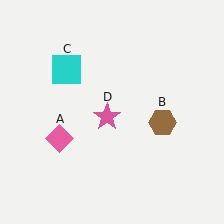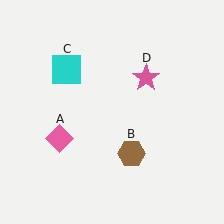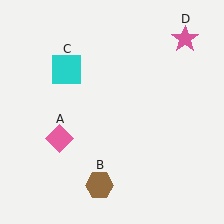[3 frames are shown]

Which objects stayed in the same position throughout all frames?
Pink diamond (object A) and cyan square (object C) remained stationary.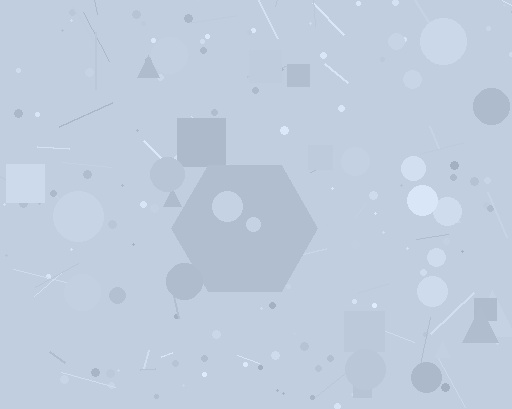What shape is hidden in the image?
A hexagon is hidden in the image.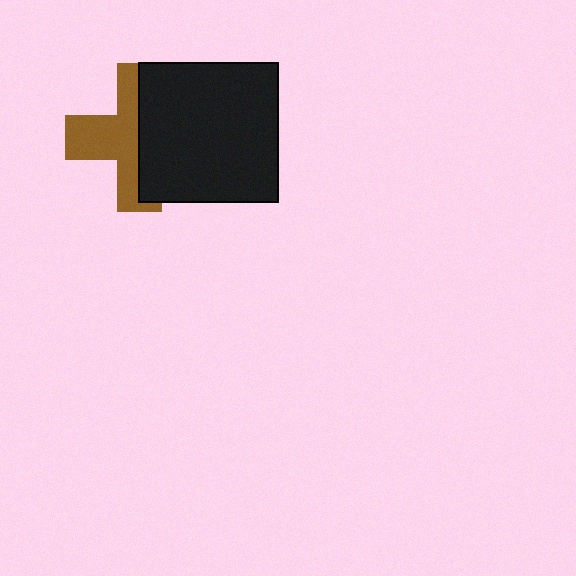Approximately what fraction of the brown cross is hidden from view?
Roughly 51% of the brown cross is hidden behind the black square.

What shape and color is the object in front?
The object in front is a black square.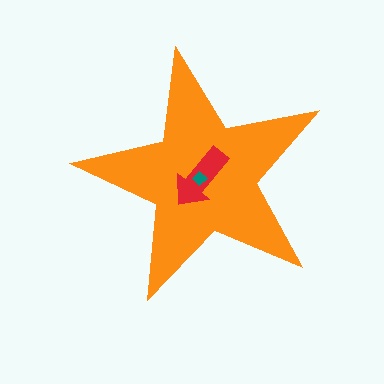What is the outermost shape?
The orange star.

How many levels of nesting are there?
3.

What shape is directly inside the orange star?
The red arrow.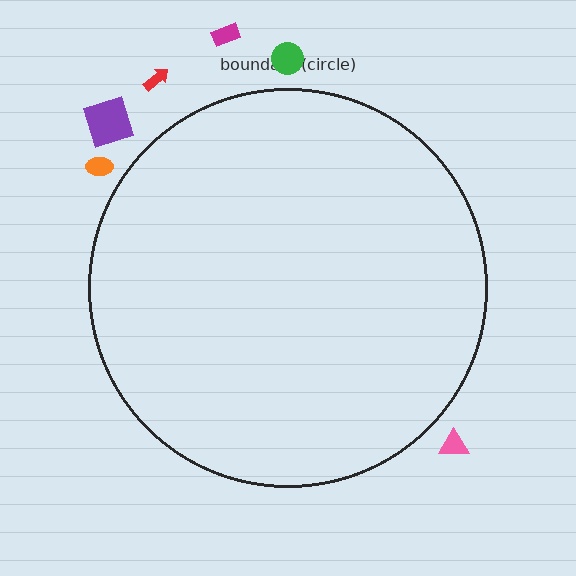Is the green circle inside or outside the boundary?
Outside.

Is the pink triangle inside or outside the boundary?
Outside.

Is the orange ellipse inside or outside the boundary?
Outside.